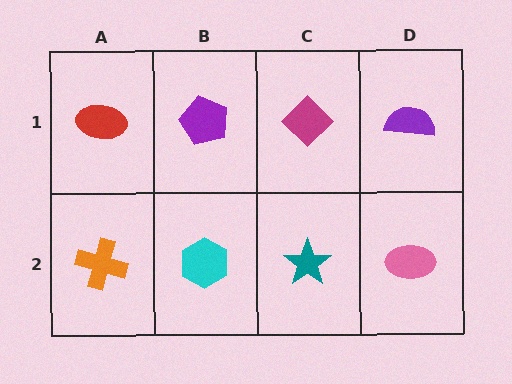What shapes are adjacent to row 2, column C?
A magenta diamond (row 1, column C), a cyan hexagon (row 2, column B), a pink ellipse (row 2, column D).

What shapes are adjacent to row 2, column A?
A red ellipse (row 1, column A), a cyan hexagon (row 2, column B).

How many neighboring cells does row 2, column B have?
3.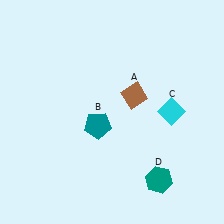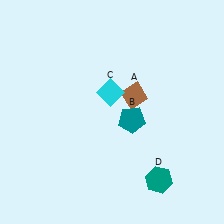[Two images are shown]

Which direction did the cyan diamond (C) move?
The cyan diamond (C) moved left.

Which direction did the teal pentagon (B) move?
The teal pentagon (B) moved right.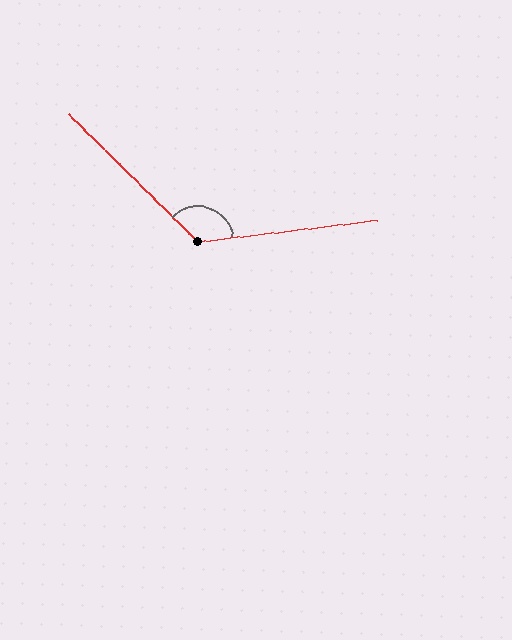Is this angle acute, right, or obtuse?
It is obtuse.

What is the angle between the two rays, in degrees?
Approximately 128 degrees.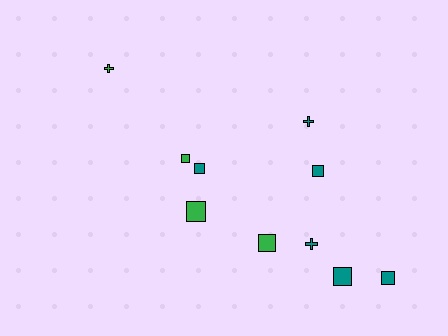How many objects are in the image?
There are 10 objects.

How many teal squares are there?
There are 4 teal squares.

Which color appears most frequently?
Teal, with 6 objects.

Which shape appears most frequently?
Square, with 7 objects.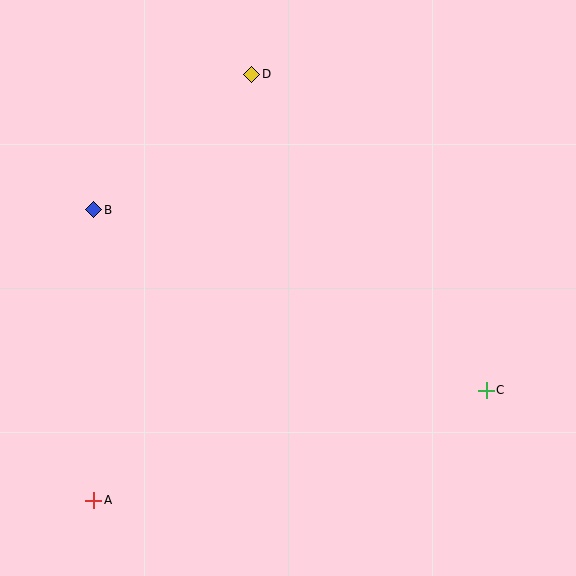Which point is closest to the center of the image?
Point B at (94, 210) is closest to the center.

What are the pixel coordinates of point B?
Point B is at (94, 210).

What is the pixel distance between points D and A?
The distance between D and A is 455 pixels.